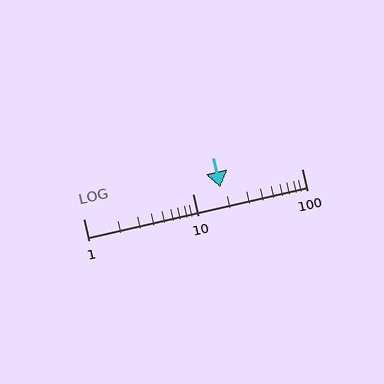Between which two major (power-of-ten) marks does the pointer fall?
The pointer is between 10 and 100.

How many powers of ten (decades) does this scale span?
The scale spans 2 decades, from 1 to 100.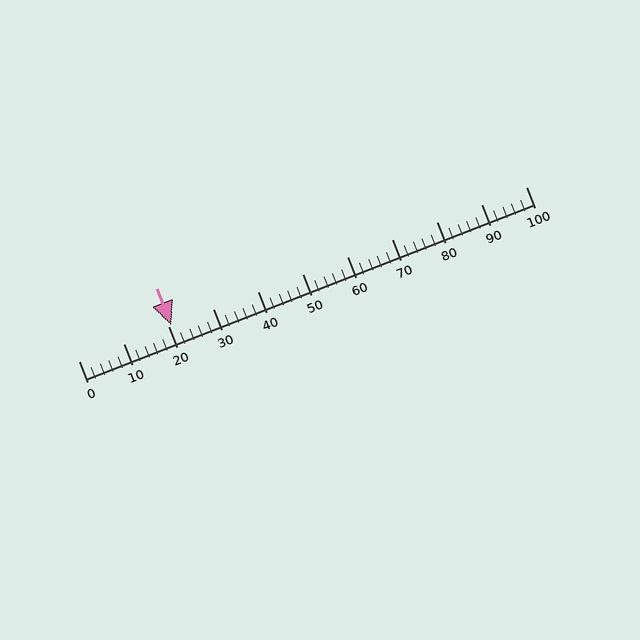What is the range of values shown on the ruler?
The ruler shows values from 0 to 100.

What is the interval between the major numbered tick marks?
The major tick marks are spaced 10 units apart.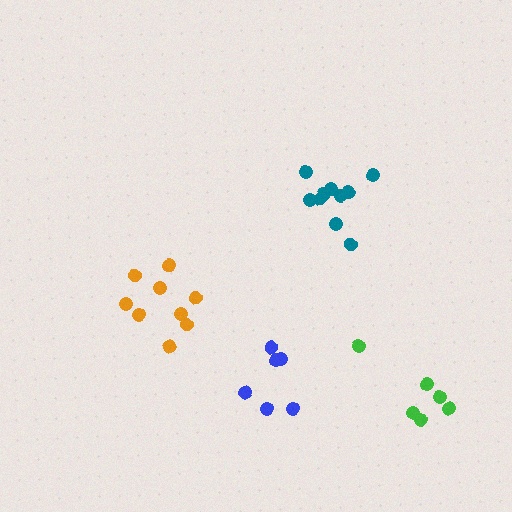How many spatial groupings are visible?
There are 4 spatial groupings.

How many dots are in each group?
Group 1: 6 dots, Group 2: 9 dots, Group 3: 10 dots, Group 4: 6 dots (31 total).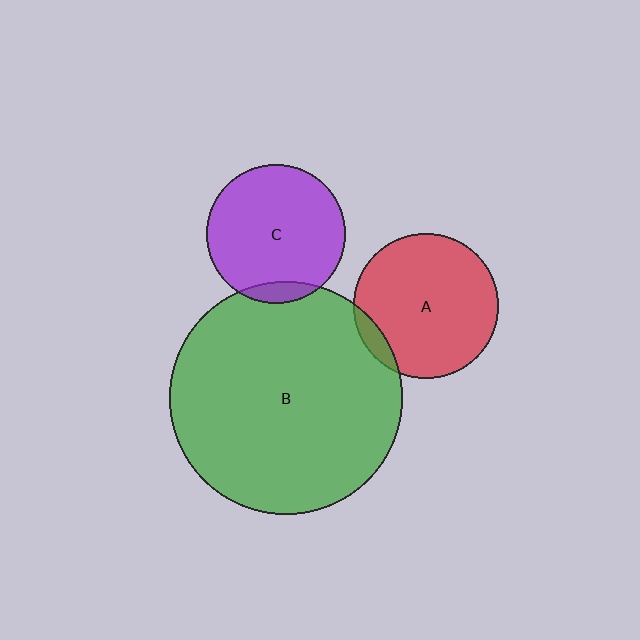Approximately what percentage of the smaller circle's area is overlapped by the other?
Approximately 5%.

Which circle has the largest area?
Circle B (green).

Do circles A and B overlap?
Yes.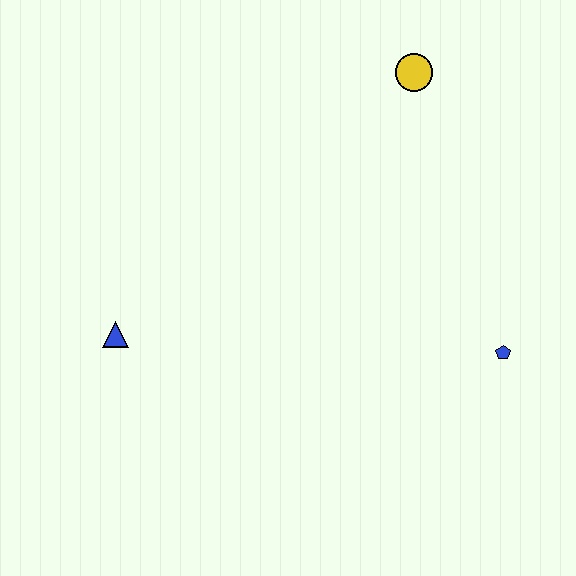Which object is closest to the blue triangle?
The blue pentagon is closest to the blue triangle.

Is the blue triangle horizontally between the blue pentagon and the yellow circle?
No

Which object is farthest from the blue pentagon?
The blue triangle is farthest from the blue pentagon.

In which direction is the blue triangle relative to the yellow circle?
The blue triangle is to the left of the yellow circle.